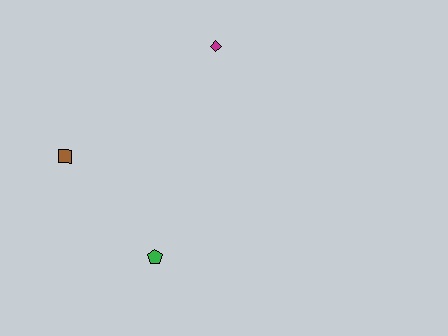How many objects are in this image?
There are 3 objects.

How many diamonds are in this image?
There is 1 diamond.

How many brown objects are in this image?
There is 1 brown object.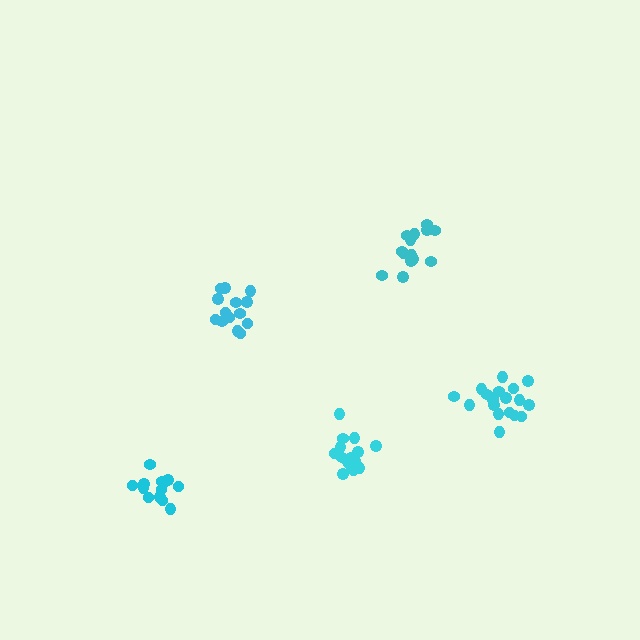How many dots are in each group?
Group 1: 14 dots, Group 2: 18 dots, Group 3: 15 dots, Group 4: 14 dots, Group 5: 13 dots (74 total).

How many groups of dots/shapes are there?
There are 5 groups.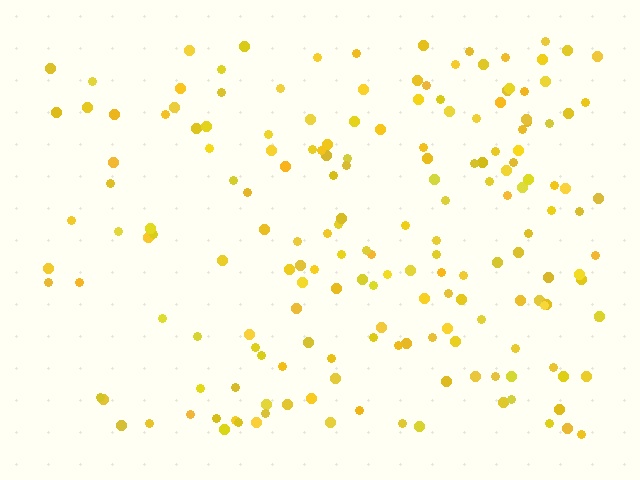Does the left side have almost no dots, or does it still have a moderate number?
Still a moderate number, just noticeably fewer than the right.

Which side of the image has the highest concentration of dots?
The right.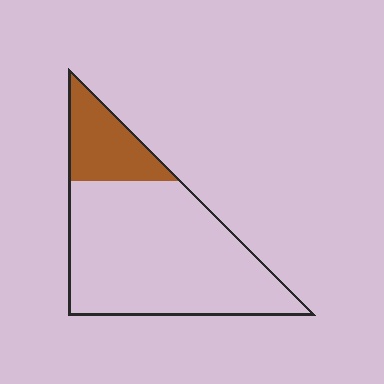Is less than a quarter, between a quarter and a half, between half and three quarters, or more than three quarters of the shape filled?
Less than a quarter.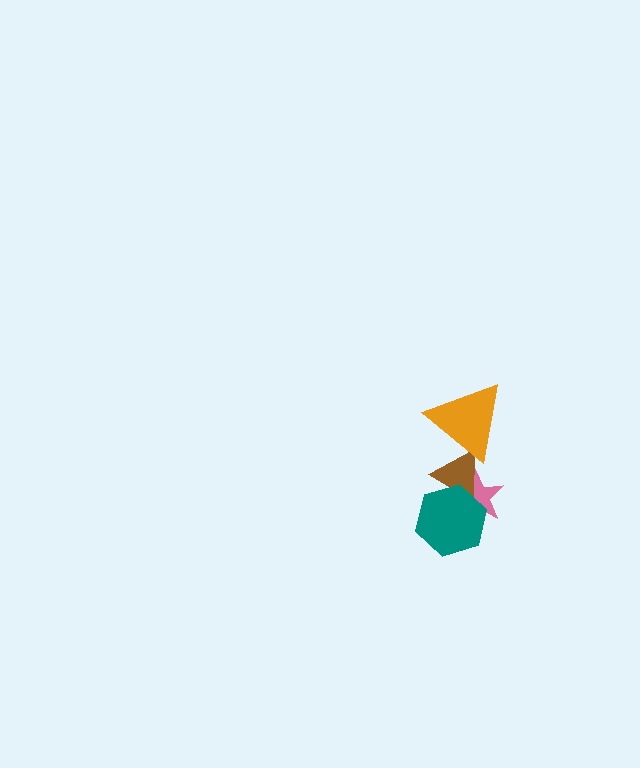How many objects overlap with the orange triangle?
1 object overlaps with the orange triangle.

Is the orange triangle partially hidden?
No, no other shape covers it.